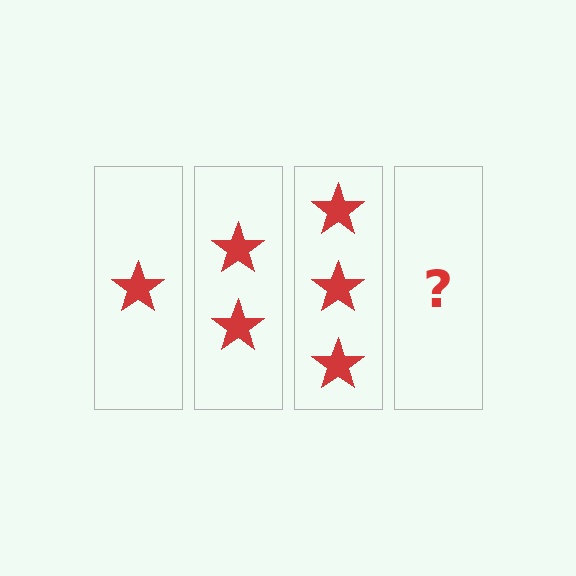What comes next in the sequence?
The next element should be 4 stars.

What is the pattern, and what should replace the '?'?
The pattern is that each step adds one more star. The '?' should be 4 stars.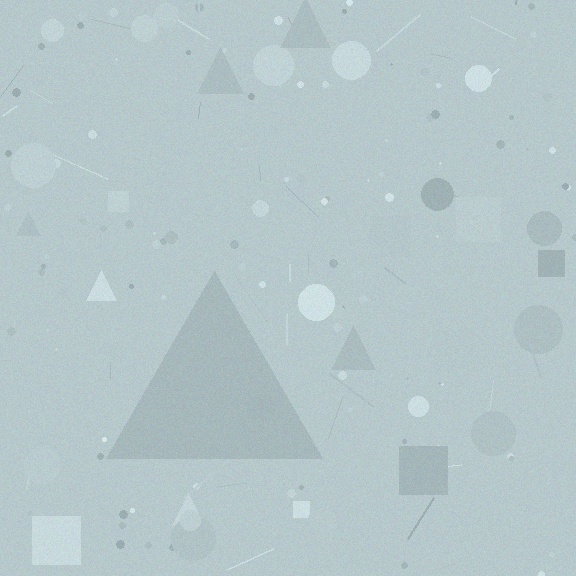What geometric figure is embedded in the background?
A triangle is embedded in the background.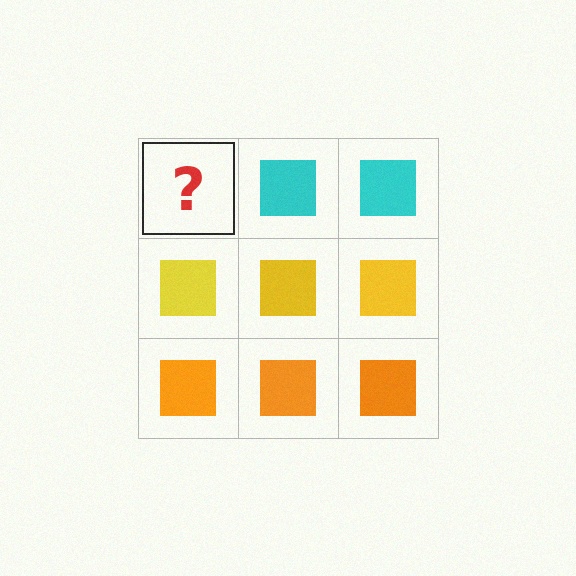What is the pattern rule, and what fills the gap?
The rule is that each row has a consistent color. The gap should be filled with a cyan square.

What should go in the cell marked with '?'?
The missing cell should contain a cyan square.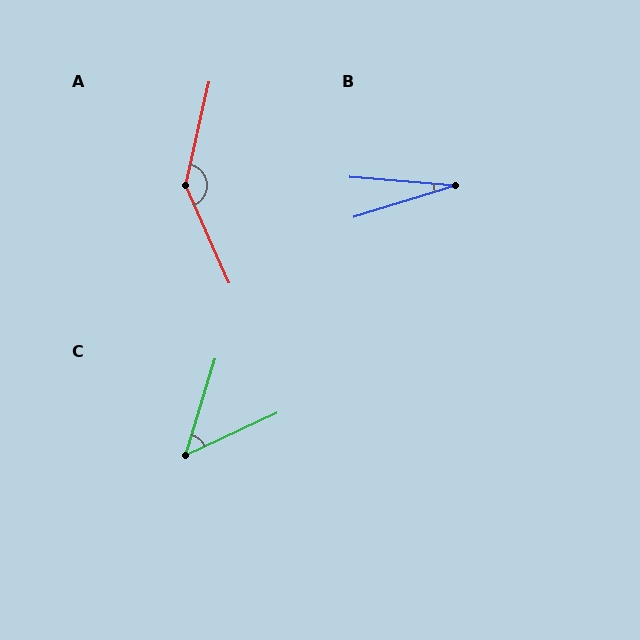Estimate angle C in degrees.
Approximately 48 degrees.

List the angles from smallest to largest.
B (22°), C (48°), A (143°).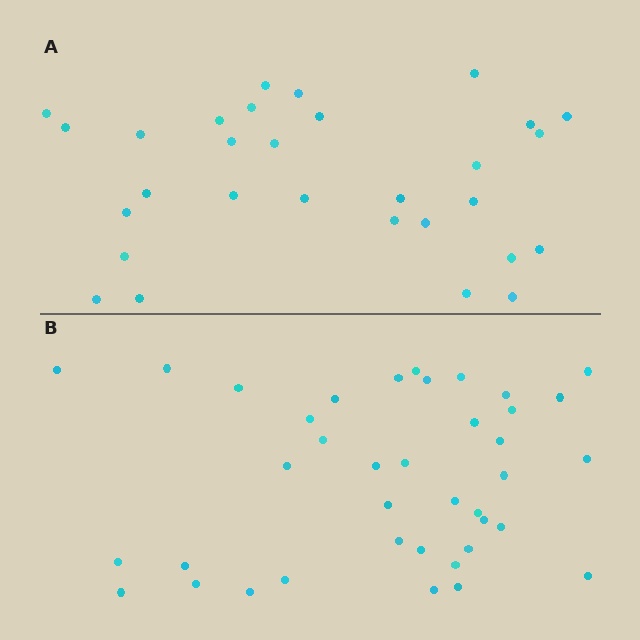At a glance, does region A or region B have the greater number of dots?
Region B (the bottom region) has more dots.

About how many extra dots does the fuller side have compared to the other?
Region B has roughly 8 or so more dots than region A.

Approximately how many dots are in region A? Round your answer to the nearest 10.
About 30 dots.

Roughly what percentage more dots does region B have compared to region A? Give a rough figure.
About 30% more.